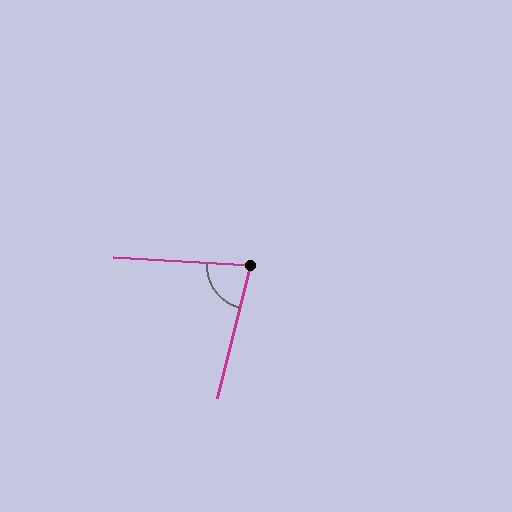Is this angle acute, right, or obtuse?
It is acute.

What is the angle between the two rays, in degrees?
Approximately 80 degrees.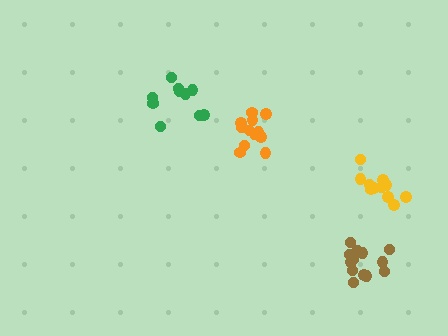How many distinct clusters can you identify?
There are 4 distinct clusters.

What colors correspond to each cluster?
The clusters are colored: brown, green, yellow, orange.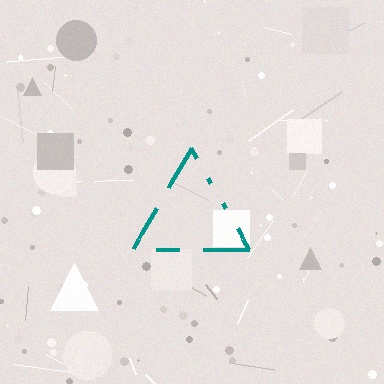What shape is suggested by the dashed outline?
The dashed outline suggests a triangle.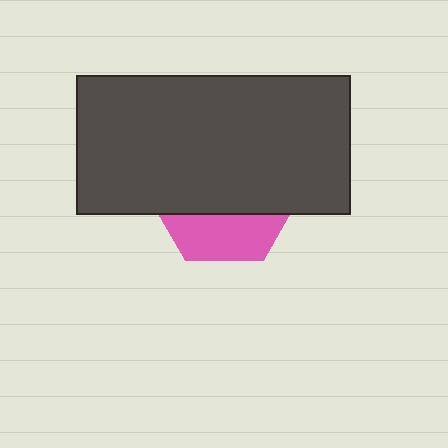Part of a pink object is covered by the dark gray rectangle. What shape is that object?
It is a hexagon.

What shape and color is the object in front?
The object in front is a dark gray rectangle.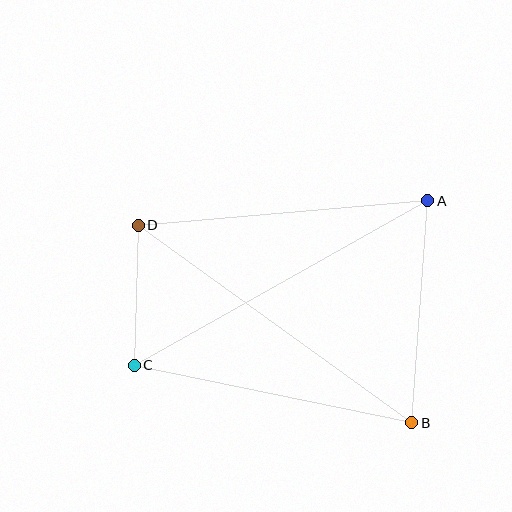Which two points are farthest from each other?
Points B and D are farthest from each other.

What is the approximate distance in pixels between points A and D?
The distance between A and D is approximately 291 pixels.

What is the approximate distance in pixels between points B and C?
The distance between B and C is approximately 283 pixels.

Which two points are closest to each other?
Points C and D are closest to each other.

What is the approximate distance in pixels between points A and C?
The distance between A and C is approximately 336 pixels.